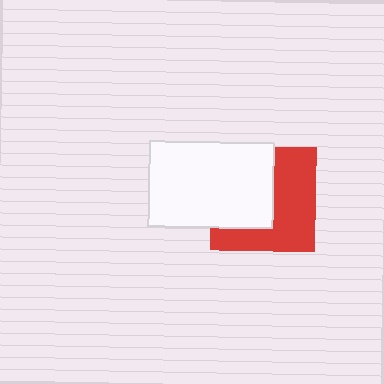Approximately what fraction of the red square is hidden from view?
Roughly 47% of the red square is hidden behind the white rectangle.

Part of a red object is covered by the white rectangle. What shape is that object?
It is a square.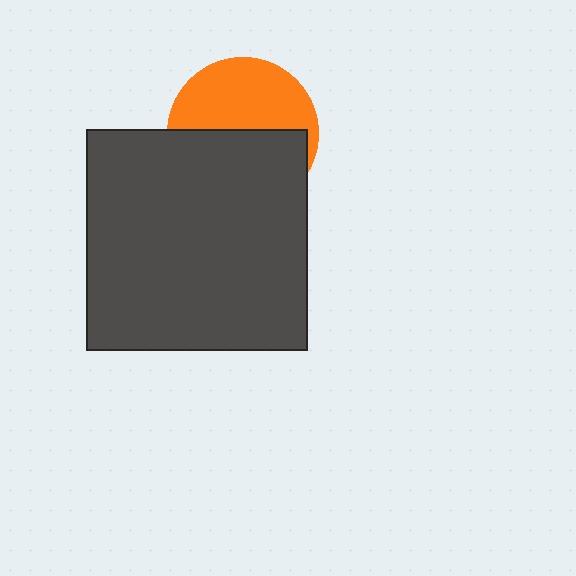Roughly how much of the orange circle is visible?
About half of it is visible (roughly 49%).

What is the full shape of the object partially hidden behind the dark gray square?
The partially hidden object is an orange circle.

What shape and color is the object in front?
The object in front is a dark gray square.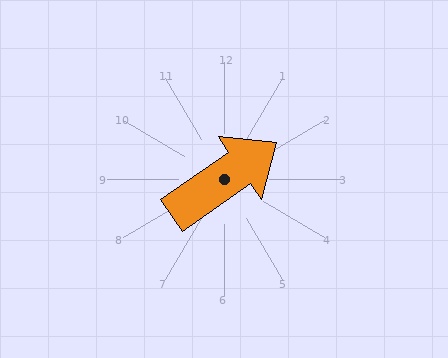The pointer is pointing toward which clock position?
Roughly 2 o'clock.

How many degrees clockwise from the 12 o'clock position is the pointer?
Approximately 56 degrees.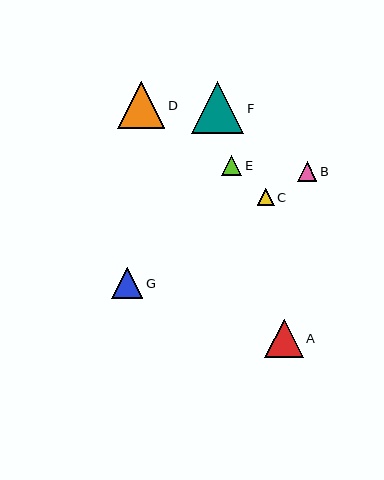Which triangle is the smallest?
Triangle C is the smallest with a size of approximately 17 pixels.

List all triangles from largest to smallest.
From largest to smallest: F, D, A, G, E, B, C.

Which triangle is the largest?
Triangle F is the largest with a size of approximately 52 pixels.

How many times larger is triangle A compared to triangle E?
Triangle A is approximately 2.0 times the size of triangle E.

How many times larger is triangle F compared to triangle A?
Triangle F is approximately 1.3 times the size of triangle A.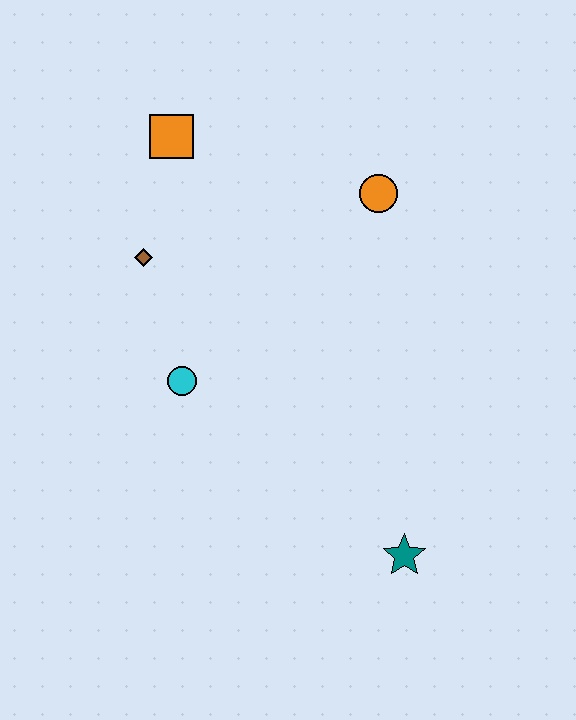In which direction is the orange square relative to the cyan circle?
The orange square is above the cyan circle.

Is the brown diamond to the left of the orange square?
Yes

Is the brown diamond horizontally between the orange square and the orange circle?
No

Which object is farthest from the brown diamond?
The teal star is farthest from the brown diamond.